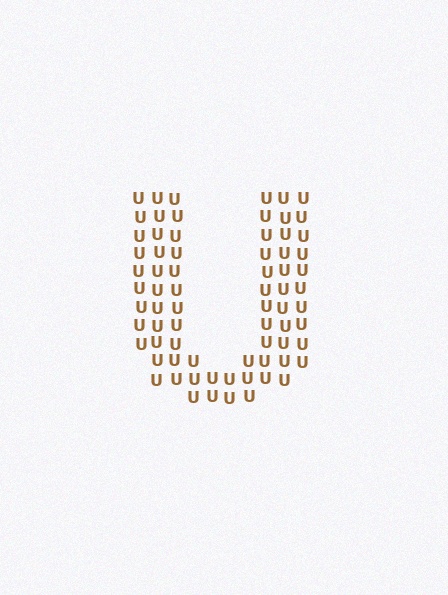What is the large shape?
The large shape is the letter U.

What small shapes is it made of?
It is made of small letter U's.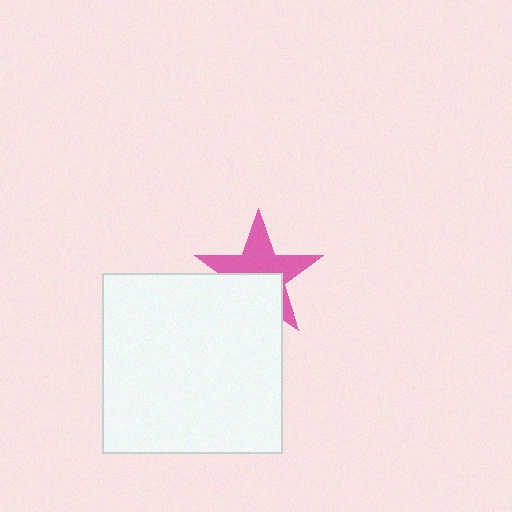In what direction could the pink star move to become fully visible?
The pink star could move up. That would shift it out from behind the white square entirely.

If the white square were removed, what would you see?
You would see the complete pink star.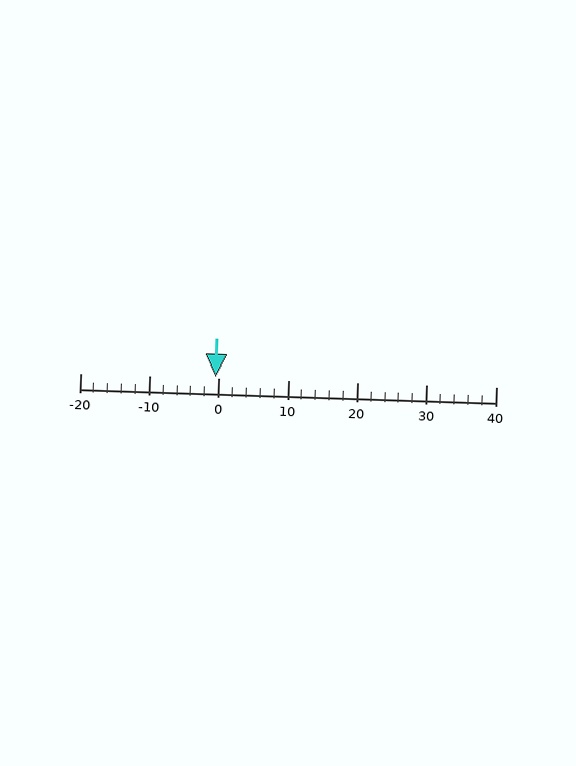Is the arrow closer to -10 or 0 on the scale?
The arrow is closer to 0.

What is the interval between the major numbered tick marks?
The major tick marks are spaced 10 units apart.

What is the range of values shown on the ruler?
The ruler shows values from -20 to 40.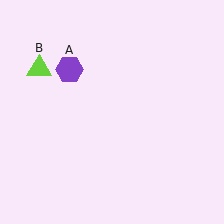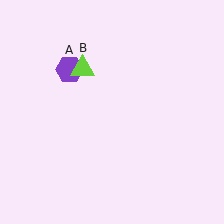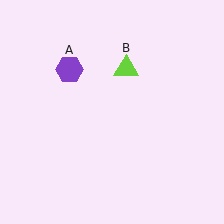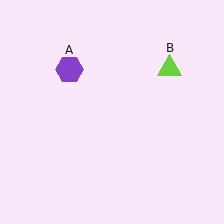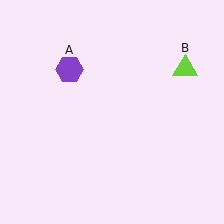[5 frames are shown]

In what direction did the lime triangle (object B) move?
The lime triangle (object B) moved right.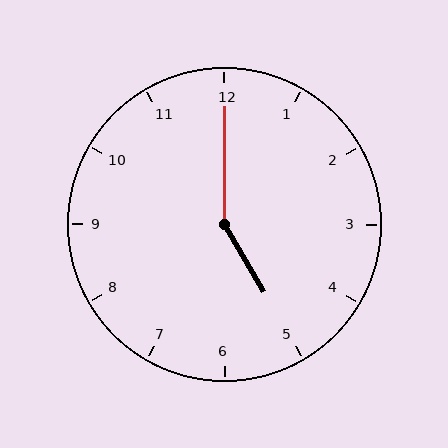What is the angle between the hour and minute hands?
Approximately 150 degrees.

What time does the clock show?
5:00.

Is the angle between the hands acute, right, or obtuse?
It is obtuse.